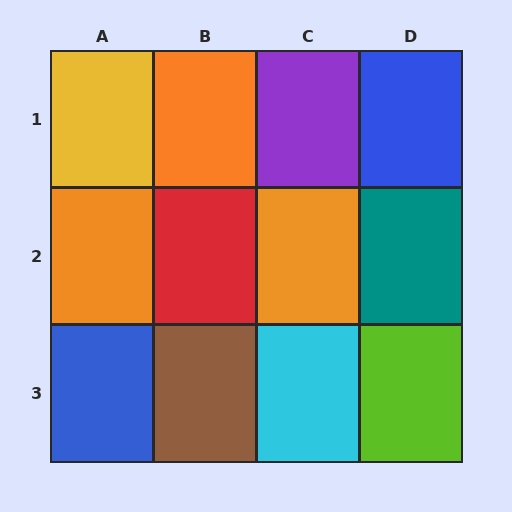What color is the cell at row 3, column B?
Brown.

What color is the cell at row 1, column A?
Yellow.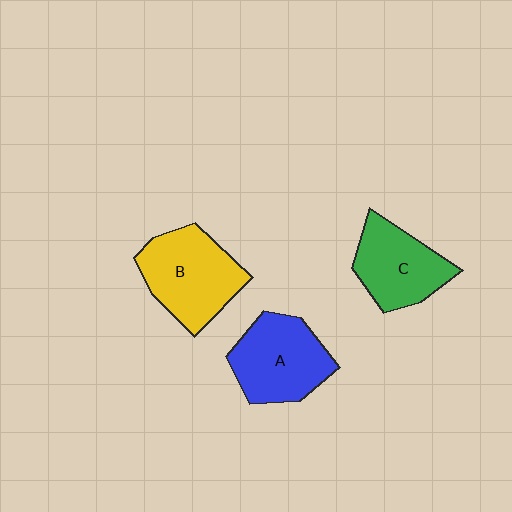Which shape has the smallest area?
Shape C (green).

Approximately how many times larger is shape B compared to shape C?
Approximately 1.2 times.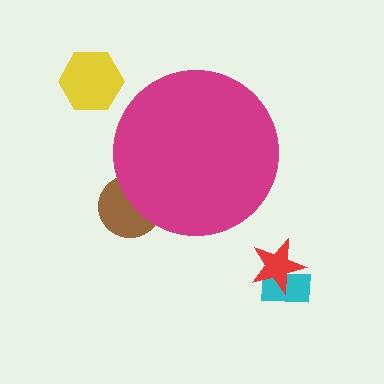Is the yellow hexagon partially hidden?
No, the yellow hexagon is fully visible.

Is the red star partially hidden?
No, the red star is fully visible.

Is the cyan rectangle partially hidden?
No, the cyan rectangle is fully visible.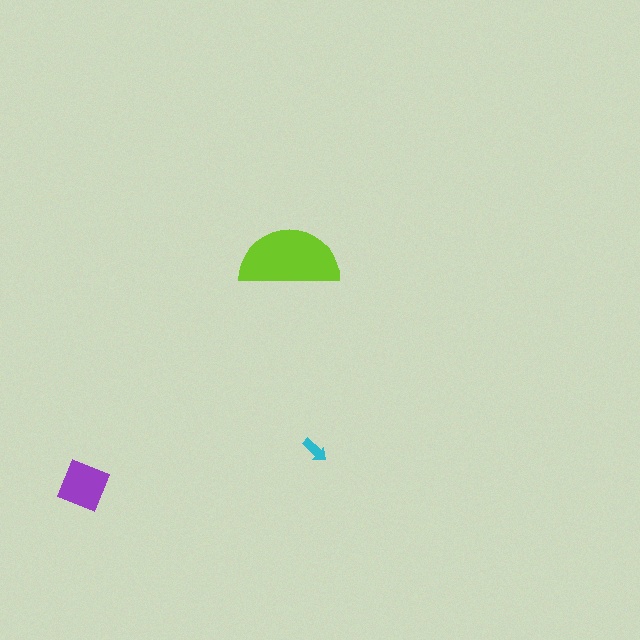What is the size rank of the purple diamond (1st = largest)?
2nd.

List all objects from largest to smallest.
The lime semicircle, the purple diamond, the cyan arrow.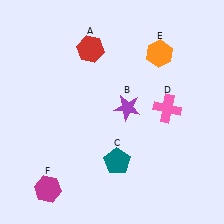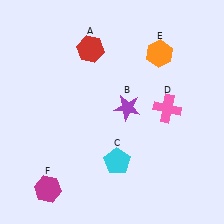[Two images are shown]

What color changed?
The pentagon (C) changed from teal in Image 1 to cyan in Image 2.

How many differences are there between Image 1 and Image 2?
There is 1 difference between the two images.